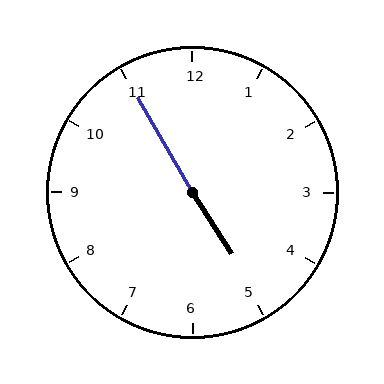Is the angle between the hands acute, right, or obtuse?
It is obtuse.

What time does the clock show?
4:55.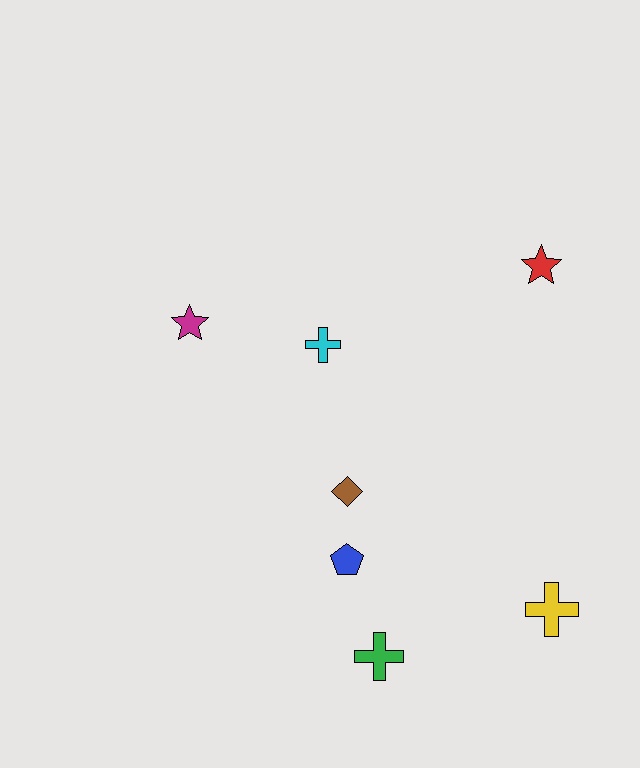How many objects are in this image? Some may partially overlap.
There are 7 objects.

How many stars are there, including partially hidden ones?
There are 2 stars.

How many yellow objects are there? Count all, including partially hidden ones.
There is 1 yellow object.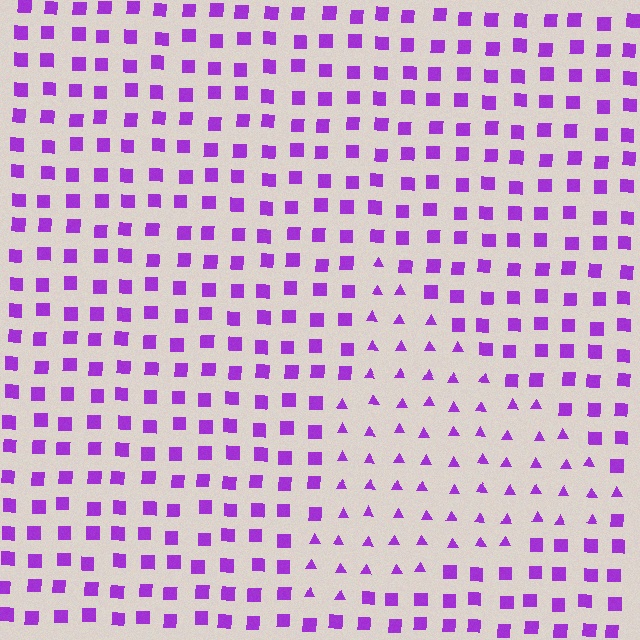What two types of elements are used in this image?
The image uses triangles inside the triangle region and squares outside it.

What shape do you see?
I see a triangle.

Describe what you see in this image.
The image is filled with small purple elements arranged in a uniform grid. A triangle-shaped region contains triangles, while the surrounding area contains squares. The boundary is defined purely by the change in element shape.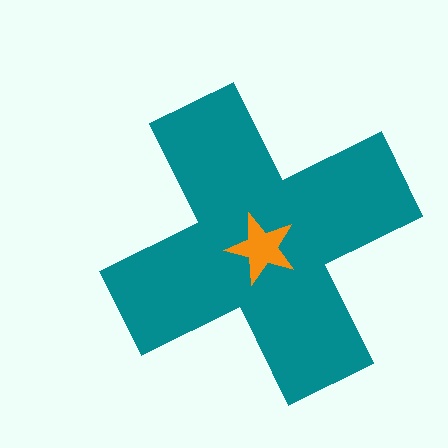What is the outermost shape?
The teal cross.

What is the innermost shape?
The orange star.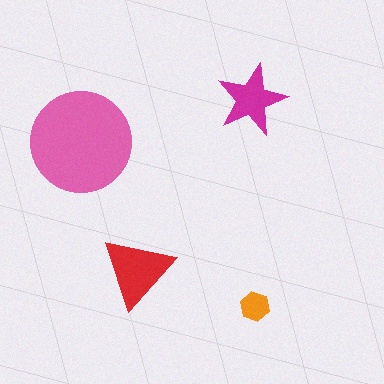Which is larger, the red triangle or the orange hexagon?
The red triangle.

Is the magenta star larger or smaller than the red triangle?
Smaller.